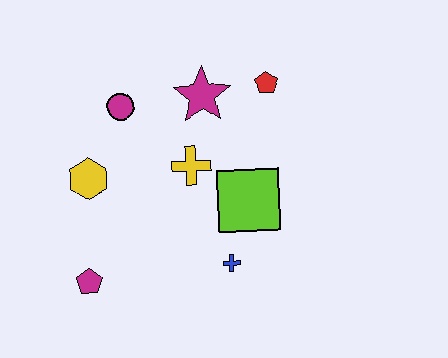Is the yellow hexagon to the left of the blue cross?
Yes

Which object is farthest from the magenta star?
The magenta pentagon is farthest from the magenta star.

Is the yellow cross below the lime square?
No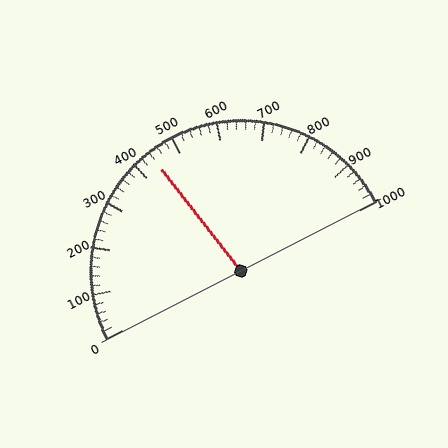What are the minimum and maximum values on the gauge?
The gauge ranges from 0 to 1000.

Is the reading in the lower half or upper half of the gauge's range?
The reading is in the lower half of the range (0 to 1000).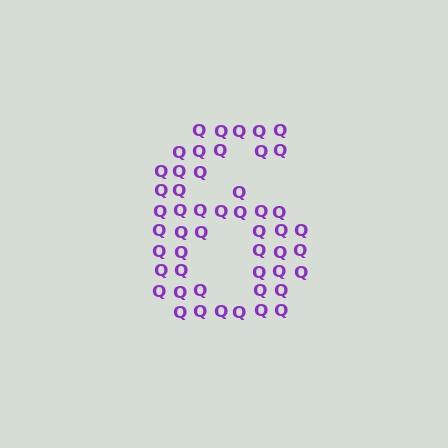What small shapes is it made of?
It is made of small letter Q's.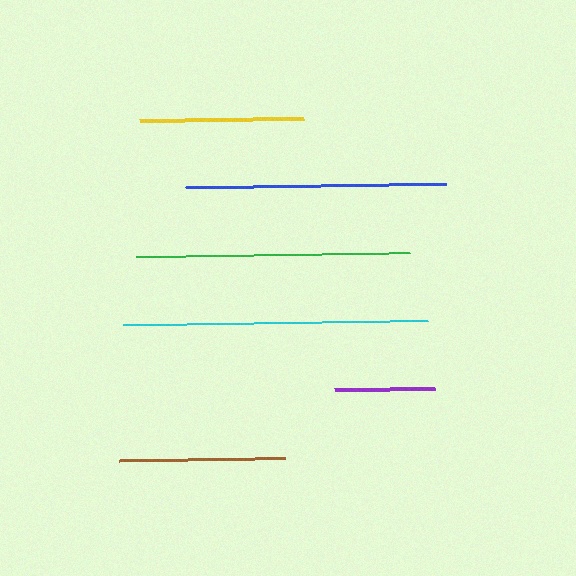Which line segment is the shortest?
The purple line is the shortest at approximately 101 pixels.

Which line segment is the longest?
The cyan line is the longest at approximately 304 pixels.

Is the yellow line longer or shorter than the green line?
The green line is longer than the yellow line.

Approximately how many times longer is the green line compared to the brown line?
The green line is approximately 1.6 times the length of the brown line.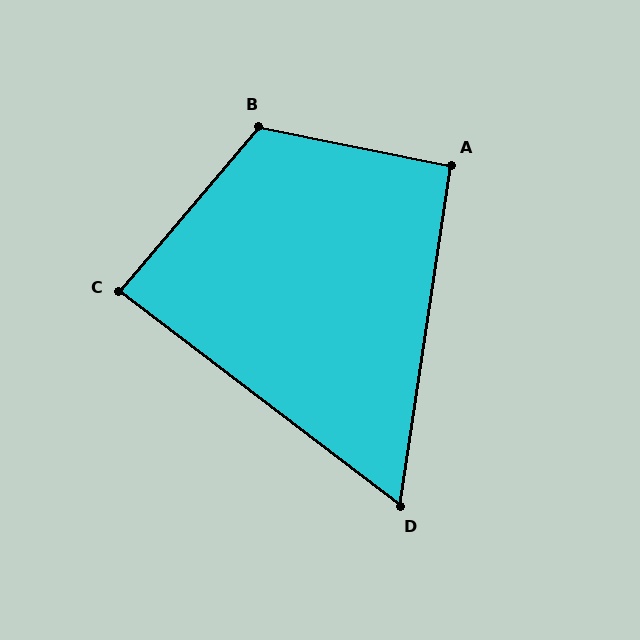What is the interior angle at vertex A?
Approximately 93 degrees (approximately right).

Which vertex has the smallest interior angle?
D, at approximately 61 degrees.